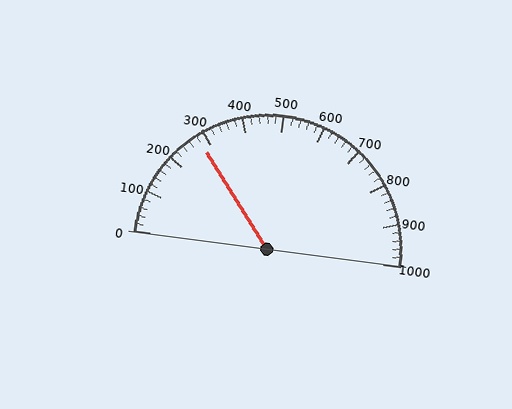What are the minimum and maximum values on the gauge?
The gauge ranges from 0 to 1000.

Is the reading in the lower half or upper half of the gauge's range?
The reading is in the lower half of the range (0 to 1000).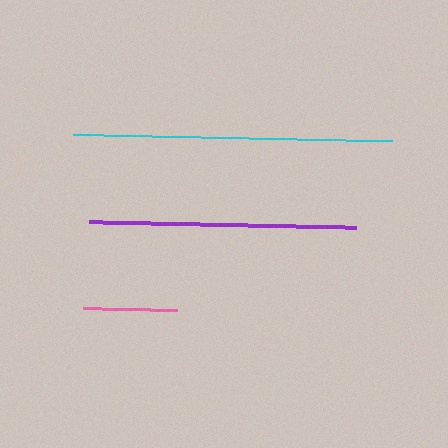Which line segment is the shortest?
The pink line is the shortest at approximately 94 pixels.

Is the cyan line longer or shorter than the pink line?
The cyan line is longer than the pink line.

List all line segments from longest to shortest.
From longest to shortest: cyan, purple, pink.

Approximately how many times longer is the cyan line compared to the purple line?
The cyan line is approximately 1.2 times the length of the purple line.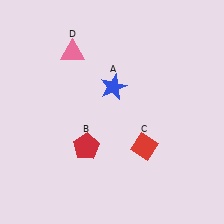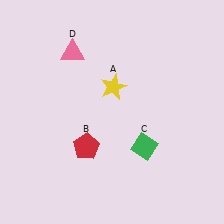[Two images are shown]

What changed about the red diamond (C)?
In Image 1, C is red. In Image 2, it changed to green.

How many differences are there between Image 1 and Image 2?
There are 2 differences between the two images.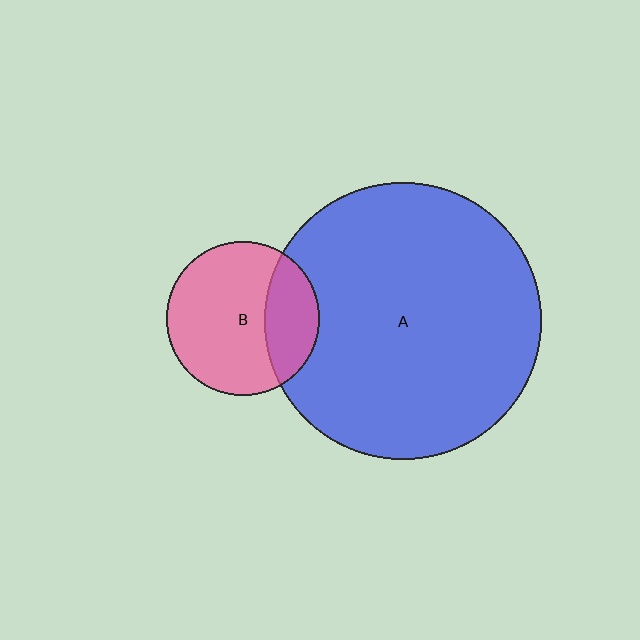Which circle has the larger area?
Circle A (blue).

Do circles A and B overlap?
Yes.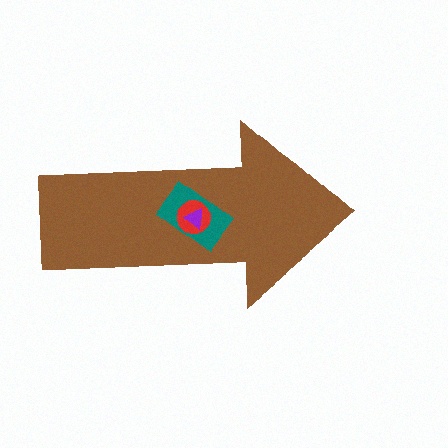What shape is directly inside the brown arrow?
The teal rectangle.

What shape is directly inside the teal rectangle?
The red circle.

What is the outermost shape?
The brown arrow.